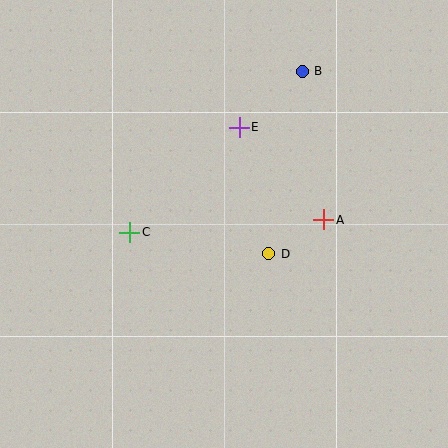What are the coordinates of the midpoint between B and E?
The midpoint between B and E is at (271, 99).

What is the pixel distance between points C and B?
The distance between C and B is 236 pixels.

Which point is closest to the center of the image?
Point D at (269, 254) is closest to the center.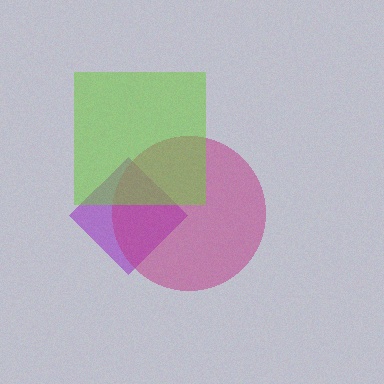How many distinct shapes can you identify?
There are 3 distinct shapes: a purple diamond, a magenta circle, a lime square.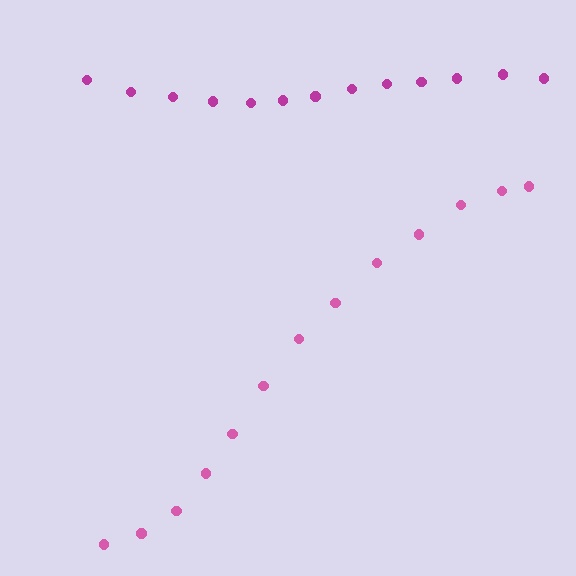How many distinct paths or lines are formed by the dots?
There are 2 distinct paths.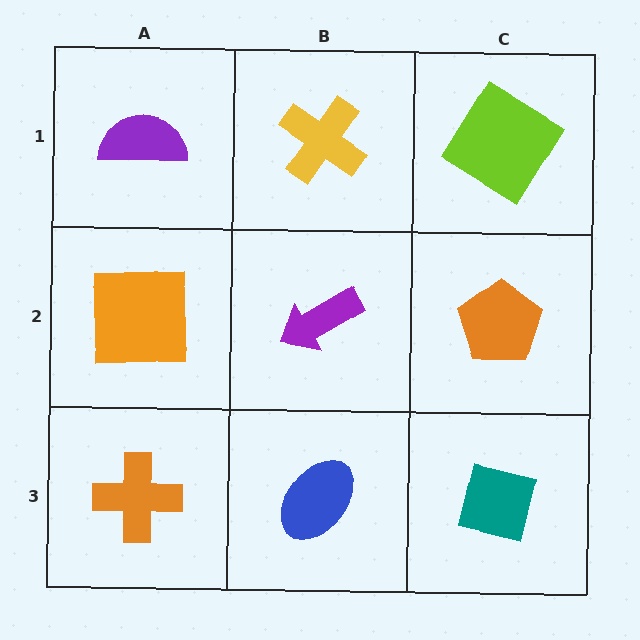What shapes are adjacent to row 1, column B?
A purple arrow (row 2, column B), a purple semicircle (row 1, column A), a lime diamond (row 1, column C).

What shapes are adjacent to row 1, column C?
An orange pentagon (row 2, column C), a yellow cross (row 1, column B).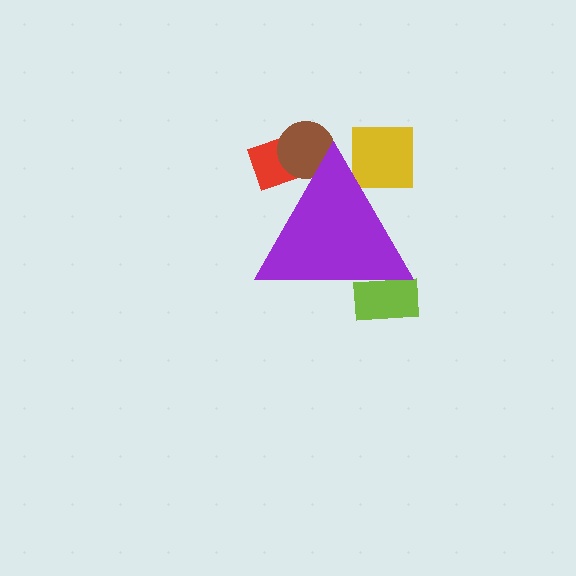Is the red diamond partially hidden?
Yes, the red diamond is partially hidden behind the purple triangle.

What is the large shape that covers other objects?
A purple triangle.